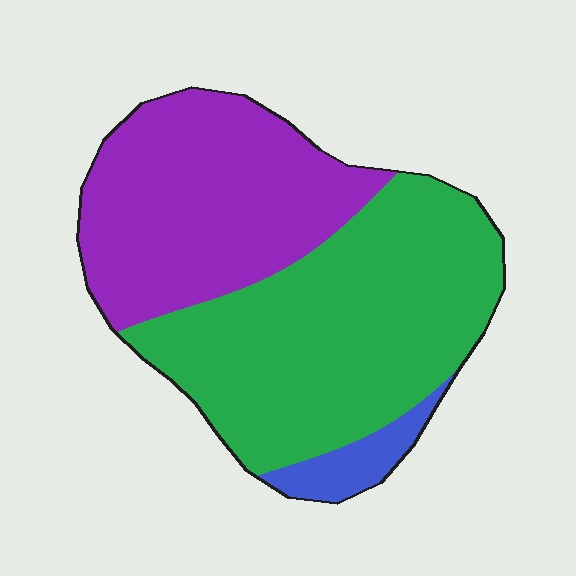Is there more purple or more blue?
Purple.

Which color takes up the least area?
Blue, at roughly 5%.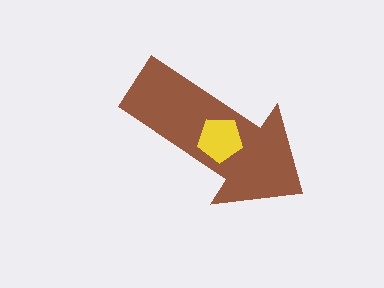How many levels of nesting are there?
2.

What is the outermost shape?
The brown arrow.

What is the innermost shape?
The yellow pentagon.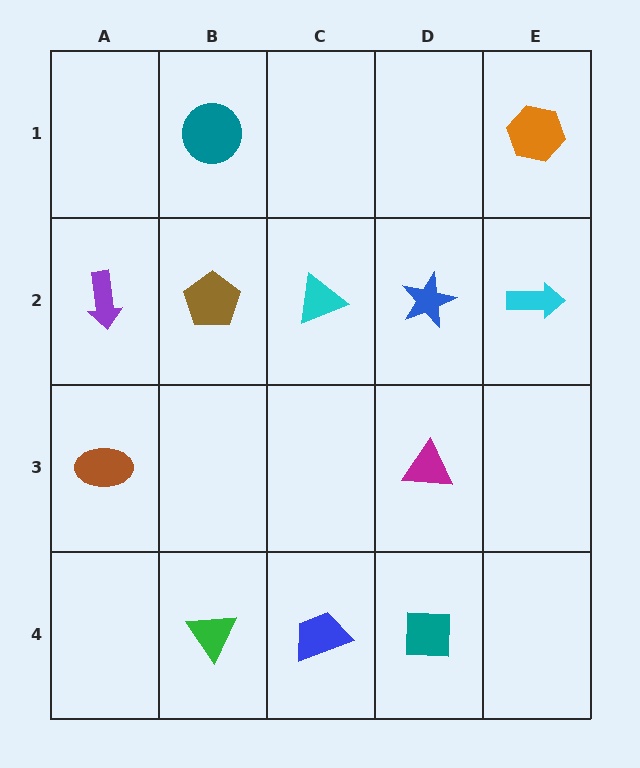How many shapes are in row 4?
3 shapes.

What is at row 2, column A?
A purple arrow.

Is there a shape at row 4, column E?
No, that cell is empty.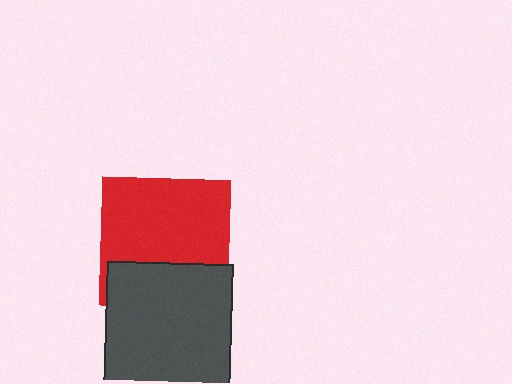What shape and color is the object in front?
The object in front is a dark gray square.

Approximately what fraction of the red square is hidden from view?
Roughly 32% of the red square is hidden behind the dark gray square.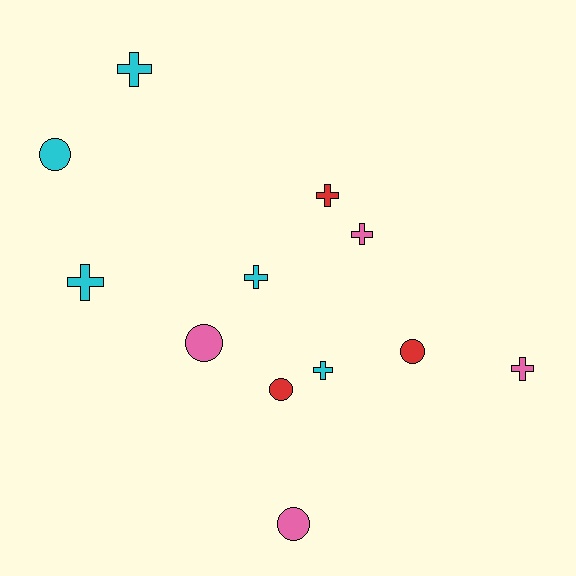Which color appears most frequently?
Cyan, with 5 objects.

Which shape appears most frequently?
Cross, with 7 objects.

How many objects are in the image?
There are 12 objects.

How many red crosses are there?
There is 1 red cross.